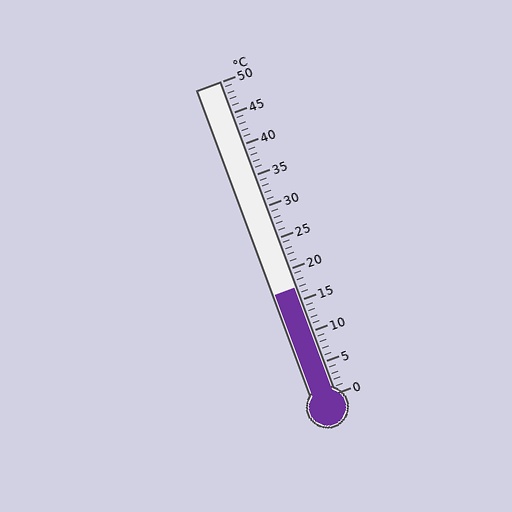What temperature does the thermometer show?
The thermometer shows approximately 17°C.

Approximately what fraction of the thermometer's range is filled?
The thermometer is filled to approximately 35% of its range.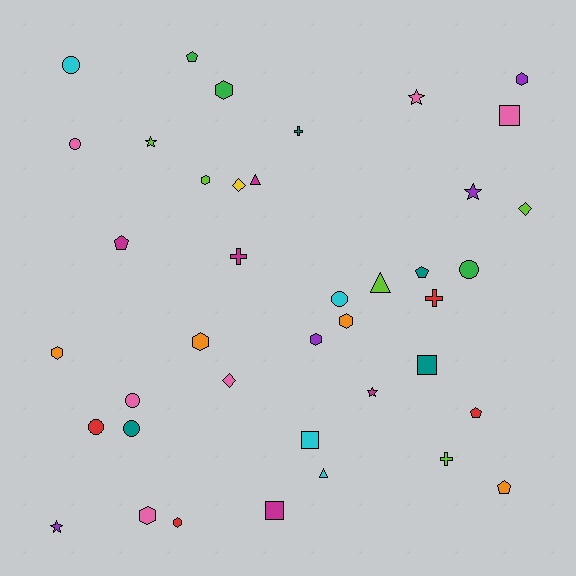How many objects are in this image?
There are 40 objects.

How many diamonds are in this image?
There are 3 diamonds.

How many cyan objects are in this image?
There are 4 cyan objects.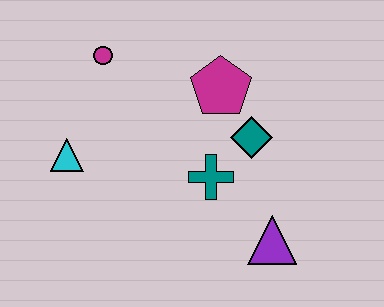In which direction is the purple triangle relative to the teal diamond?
The purple triangle is below the teal diamond.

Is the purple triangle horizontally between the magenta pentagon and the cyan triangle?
No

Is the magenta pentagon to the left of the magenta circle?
No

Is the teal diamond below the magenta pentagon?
Yes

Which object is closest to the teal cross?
The teal diamond is closest to the teal cross.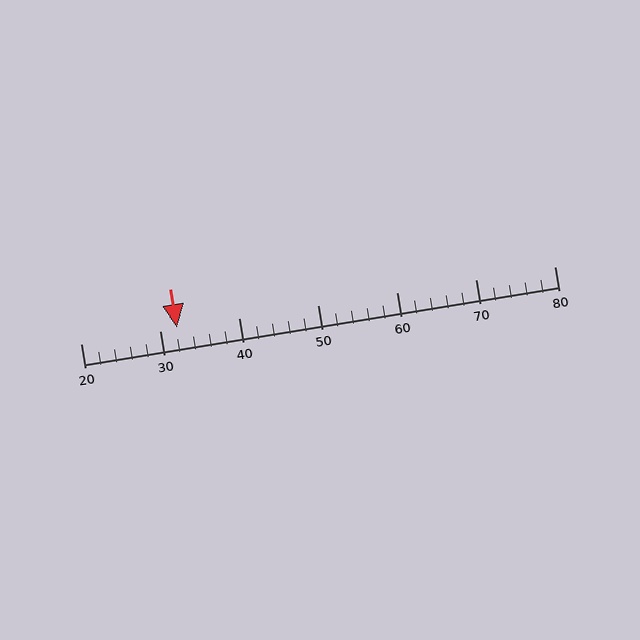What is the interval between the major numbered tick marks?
The major tick marks are spaced 10 units apart.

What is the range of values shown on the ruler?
The ruler shows values from 20 to 80.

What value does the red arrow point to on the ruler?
The red arrow points to approximately 32.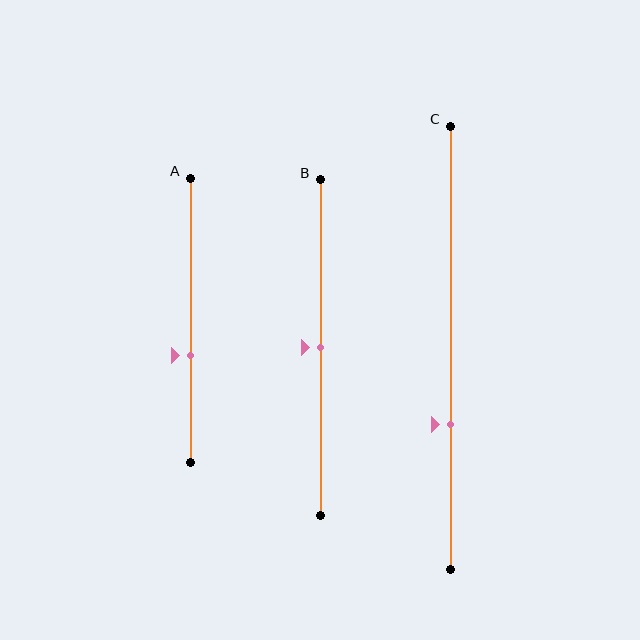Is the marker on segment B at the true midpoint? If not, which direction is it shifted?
Yes, the marker on segment B is at the true midpoint.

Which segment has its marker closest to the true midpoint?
Segment B has its marker closest to the true midpoint.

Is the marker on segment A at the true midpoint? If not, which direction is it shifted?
No, the marker on segment A is shifted downward by about 12% of the segment length.